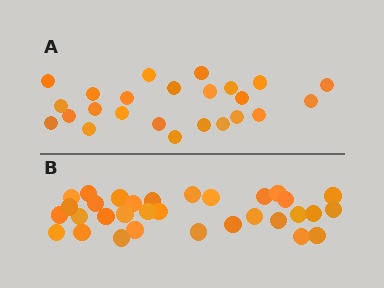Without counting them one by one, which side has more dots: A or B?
Region B (the bottom region) has more dots.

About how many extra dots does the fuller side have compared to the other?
Region B has roughly 8 or so more dots than region A.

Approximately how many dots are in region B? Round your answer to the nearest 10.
About 30 dots. (The exact count is 32, which rounds to 30.)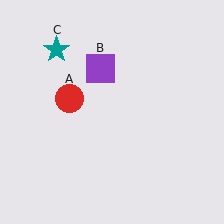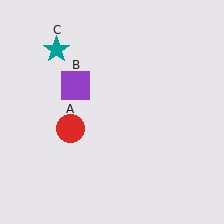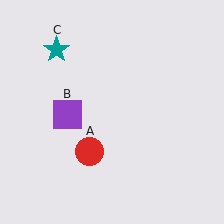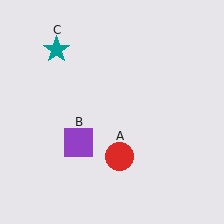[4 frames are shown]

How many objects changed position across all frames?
2 objects changed position: red circle (object A), purple square (object B).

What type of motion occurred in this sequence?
The red circle (object A), purple square (object B) rotated counterclockwise around the center of the scene.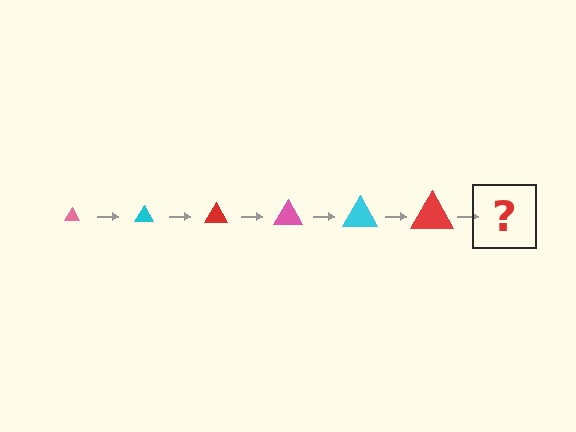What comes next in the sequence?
The next element should be a pink triangle, larger than the previous one.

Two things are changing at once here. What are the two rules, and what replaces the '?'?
The two rules are that the triangle grows larger each step and the color cycles through pink, cyan, and red. The '?' should be a pink triangle, larger than the previous one.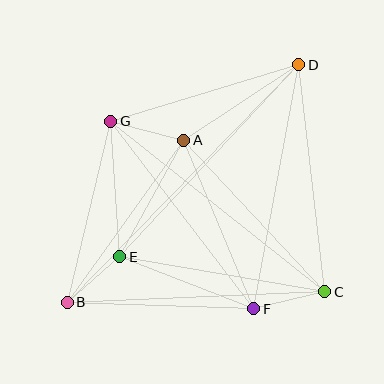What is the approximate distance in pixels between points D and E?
The distance between D and E is approximately 263 pixels.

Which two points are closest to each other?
Points B and E are closest to each other.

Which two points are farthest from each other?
Points B and D are farthest from each other.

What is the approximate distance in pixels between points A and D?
The distance between A and D is approximately 138 pixels.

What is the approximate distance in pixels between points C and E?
The distance between C and E is approximately 208 pixels.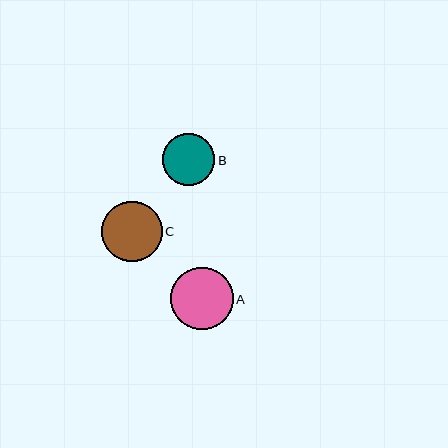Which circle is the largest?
Circle A is the largest with a size of approximately 62 pixels.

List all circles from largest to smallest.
From largest to smallest: A, C, B.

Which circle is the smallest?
Circle B is the smallest with a size of approximately 52 pixels.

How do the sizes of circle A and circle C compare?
Circle A and circle C are approximately the same size.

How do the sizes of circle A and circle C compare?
Circle A and circle C are approximately the same size.